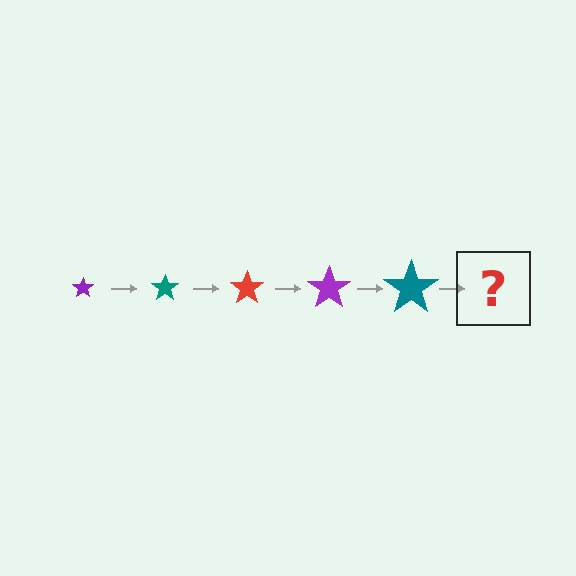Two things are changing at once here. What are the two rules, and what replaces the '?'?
The two rules are that the star grows larger each step and the color cycles through purple, teal, and red. The '?' should be a red star, larger than the previous one.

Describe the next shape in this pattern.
It should be a red star, larger than the previous one.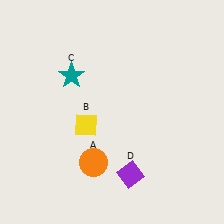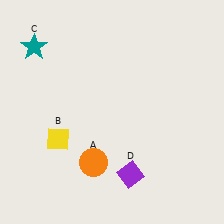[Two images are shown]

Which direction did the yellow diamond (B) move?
The yellow diamond (B) moved left.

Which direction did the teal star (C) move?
The teal star (C) moved left.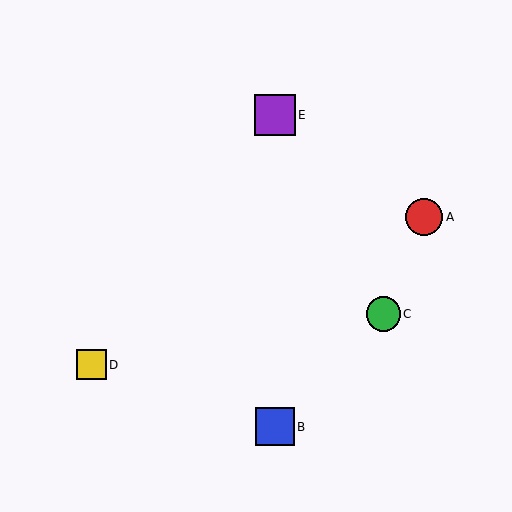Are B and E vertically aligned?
Yes, both are at x≈275.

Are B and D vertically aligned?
No, B is at x≈275 and D is at x≈91.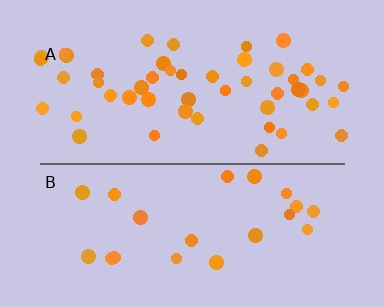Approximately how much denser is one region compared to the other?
Approximately 2.2× — region A over region B.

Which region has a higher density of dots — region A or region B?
A (the top).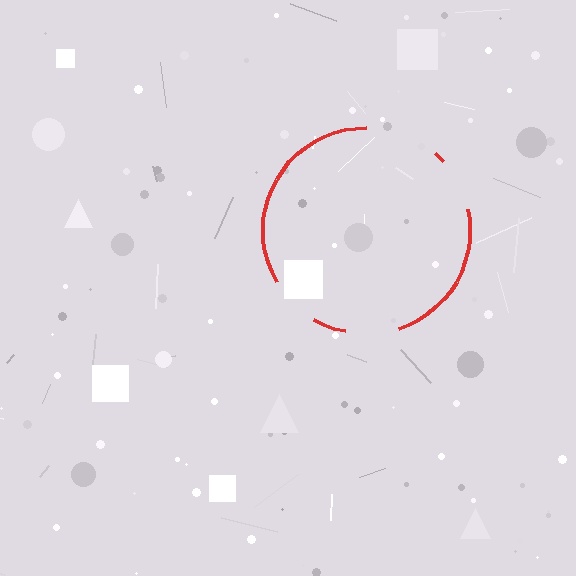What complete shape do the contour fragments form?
The contour fragments form a circle.